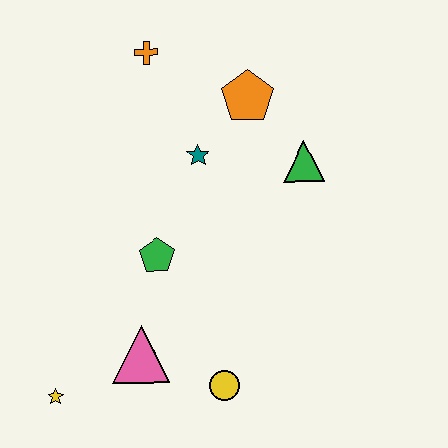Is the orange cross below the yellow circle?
No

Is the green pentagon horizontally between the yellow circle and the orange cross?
Yes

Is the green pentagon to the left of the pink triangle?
No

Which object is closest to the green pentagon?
The pink triangle is closest to the green pentagon.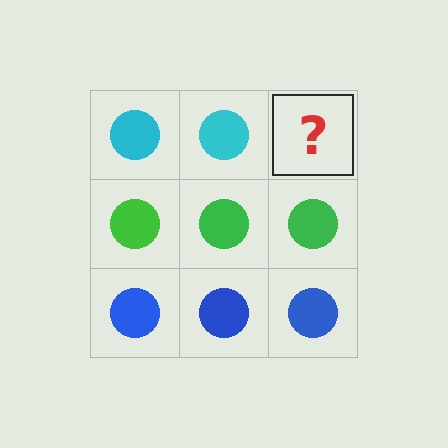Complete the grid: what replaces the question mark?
The question mark should be replaced with a cyan circle.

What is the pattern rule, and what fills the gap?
The rule is that each row has a consistent color. The gap should be filled with a cyan circle.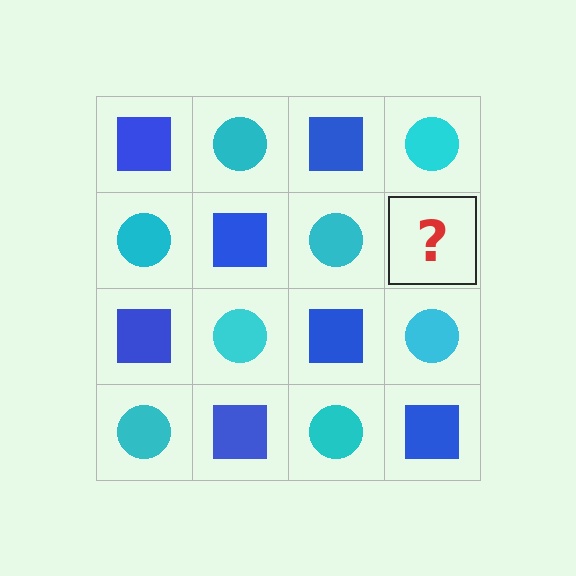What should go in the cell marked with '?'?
The missing cell should contain a blue square.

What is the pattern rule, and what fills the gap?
The rule is that it alternates blue square and cyan circle in a checkerboard pattern. The gap should be filled with a blue square.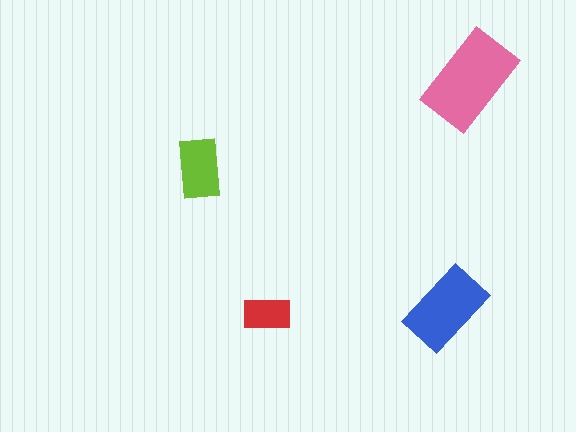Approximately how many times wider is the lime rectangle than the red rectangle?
About 1.5 times wider.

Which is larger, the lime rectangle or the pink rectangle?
The pink one.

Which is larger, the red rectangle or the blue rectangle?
The blue one.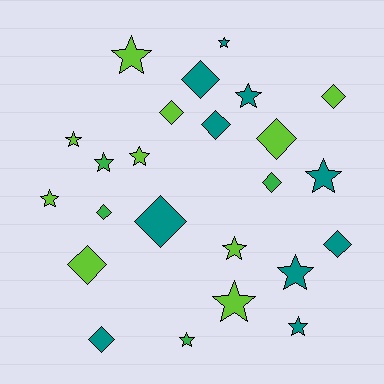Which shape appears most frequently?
Star, with 13 objects.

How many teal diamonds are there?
There are 5 teal diamonds.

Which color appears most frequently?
Lime, with 10 objects.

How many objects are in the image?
There are 24 objects.